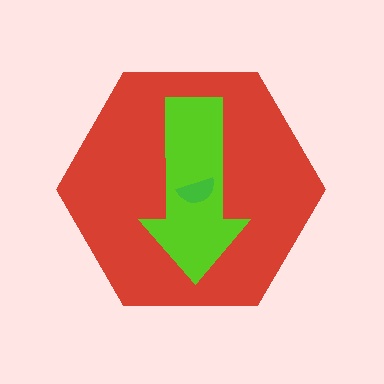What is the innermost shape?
The green semicircle.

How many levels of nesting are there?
3.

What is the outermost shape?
The red hexagon.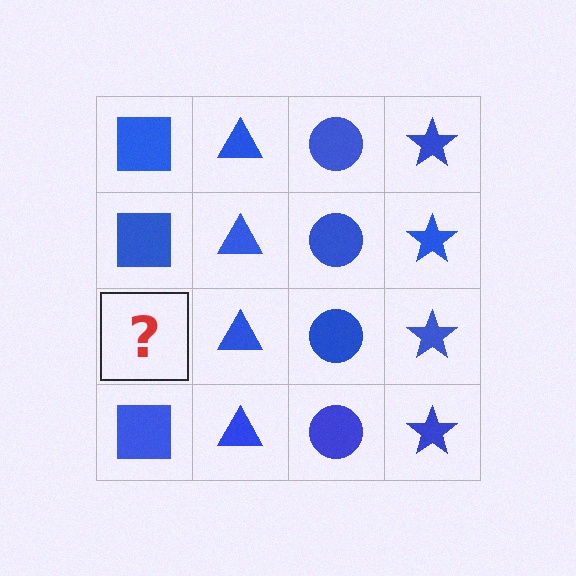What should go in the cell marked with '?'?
The missing cell should contain a blue square.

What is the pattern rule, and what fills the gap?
The rule is that each column has a consistent shape. The gap should be filled with a blue square.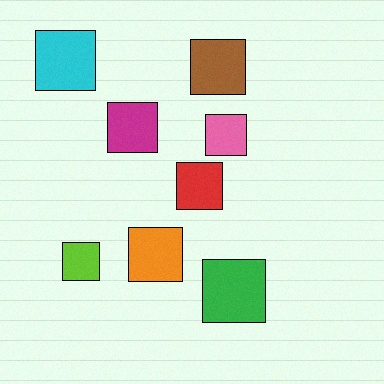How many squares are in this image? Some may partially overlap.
There are 8 squares.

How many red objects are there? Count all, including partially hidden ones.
There is 1 red object.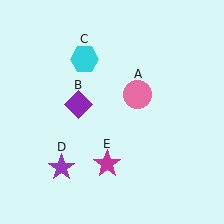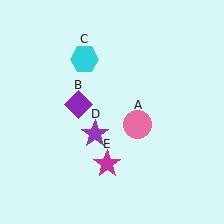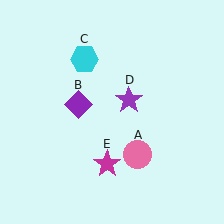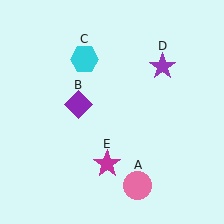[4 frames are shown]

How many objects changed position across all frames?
2 objects changed position: pink circle (object A), purple star (object D).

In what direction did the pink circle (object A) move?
The pink circle (object A) moved down.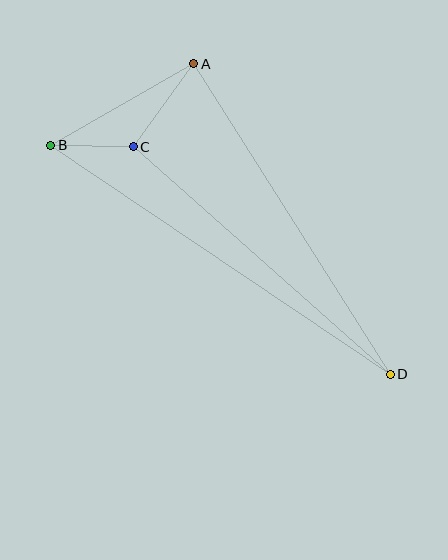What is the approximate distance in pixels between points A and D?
The distance between A and D is approximately 367 pixels.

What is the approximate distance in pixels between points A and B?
The distance between A and B is approximately 165 pixels.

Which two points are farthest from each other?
Points B and D are farthest from each other.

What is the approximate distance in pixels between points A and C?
The distance between A and C is approximately 103 pixels.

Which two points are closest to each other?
Points B and C are closest to each other.